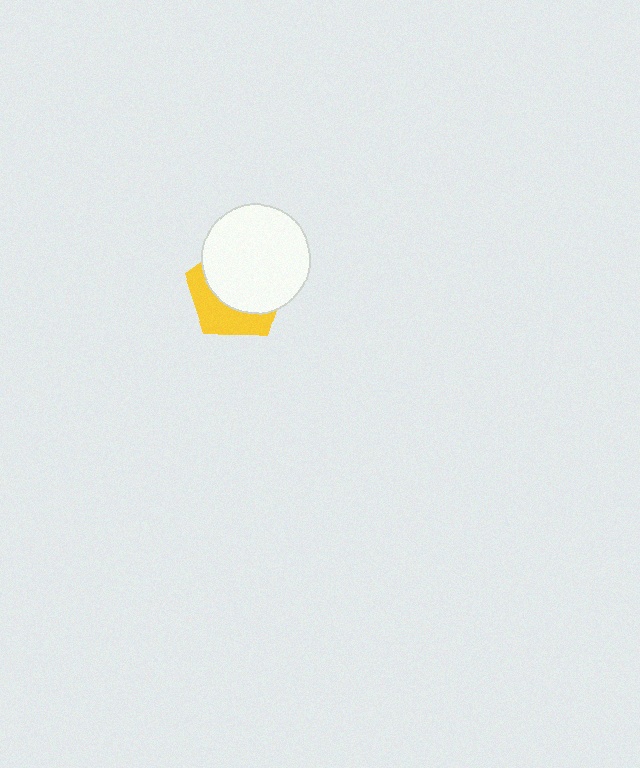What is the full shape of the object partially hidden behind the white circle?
The partially hidden object is a yellow pentagon.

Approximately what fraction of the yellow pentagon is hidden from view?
Roughly 62% of the yellow pentagon is hidden behind the white circle.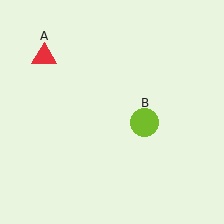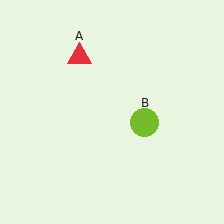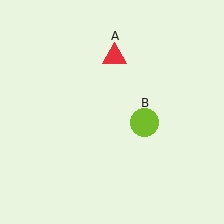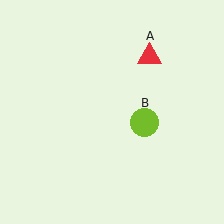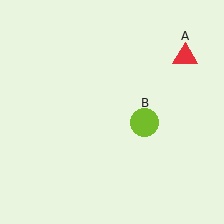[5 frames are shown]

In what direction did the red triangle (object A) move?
The red triangle (object A) moved right.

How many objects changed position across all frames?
1 object changed position: red triangle (object A).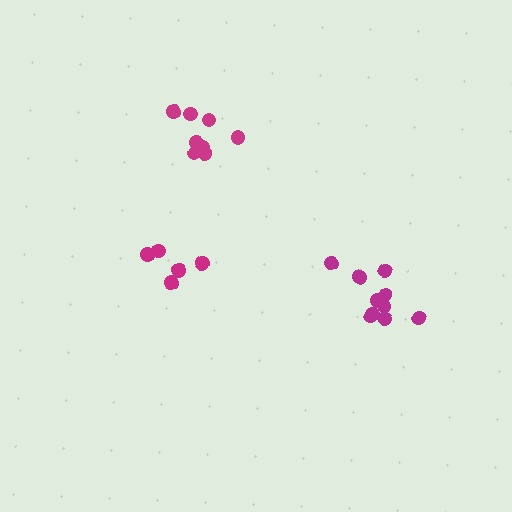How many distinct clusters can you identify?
There are 3 distinct clusters.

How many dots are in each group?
Group 1: 8 dots, Group 2: 10 dots, Group 3: 5 dots (23 total).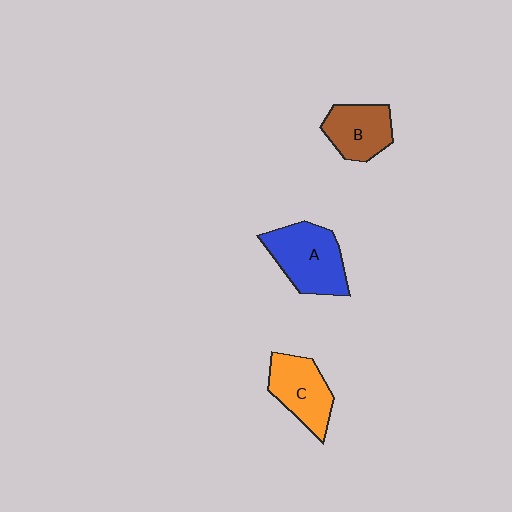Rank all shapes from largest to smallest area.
From largest to smallest: A (blue), C (orange), B (brown).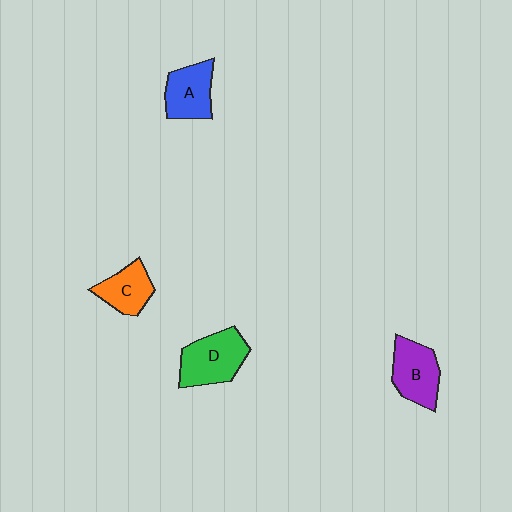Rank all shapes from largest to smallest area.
From largest to smallest: D (green), B (purple), A (blue), C (orange).